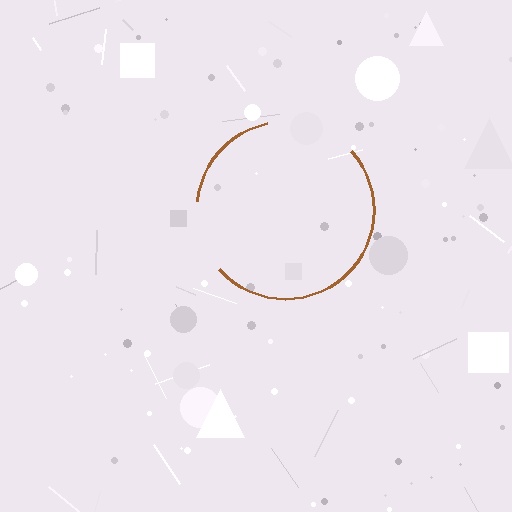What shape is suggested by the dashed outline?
The dashed outline suggests a circle.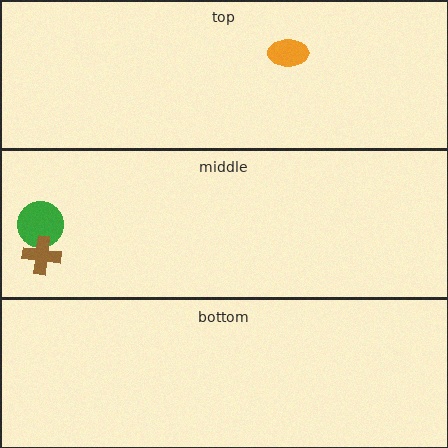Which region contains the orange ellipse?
The top region.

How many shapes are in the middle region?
2.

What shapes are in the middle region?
The green circle, the brown cross.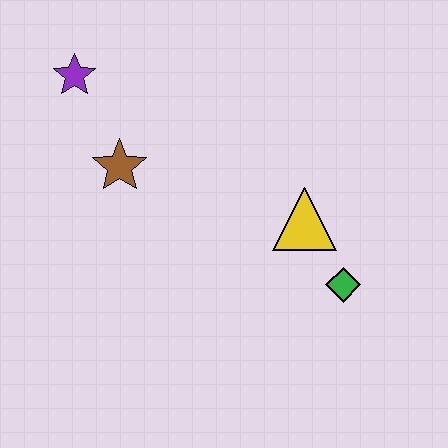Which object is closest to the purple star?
The brown star is closest to the purple star.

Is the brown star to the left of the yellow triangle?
Yes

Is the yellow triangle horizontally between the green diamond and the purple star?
Yes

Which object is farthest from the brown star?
The green diamond is farthest from the brown star.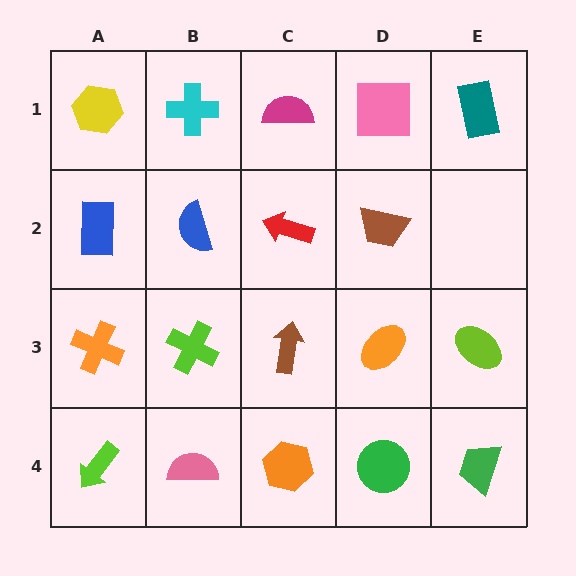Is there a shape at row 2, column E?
No, that cell is empty.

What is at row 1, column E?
A teal rectangle.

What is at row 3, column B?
A lime cross.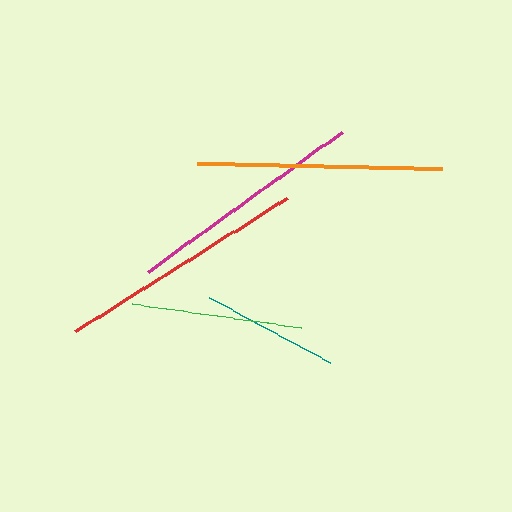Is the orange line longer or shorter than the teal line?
The orange line is longer than the teal line.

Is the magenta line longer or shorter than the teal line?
The magenta line is longer than the teal line.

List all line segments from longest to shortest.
From longest to shortest: red, orange, magenta, green, teal.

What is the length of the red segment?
The red segment is approximately 251 pixels long.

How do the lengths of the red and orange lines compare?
The red and orange lines are approximately the same length.